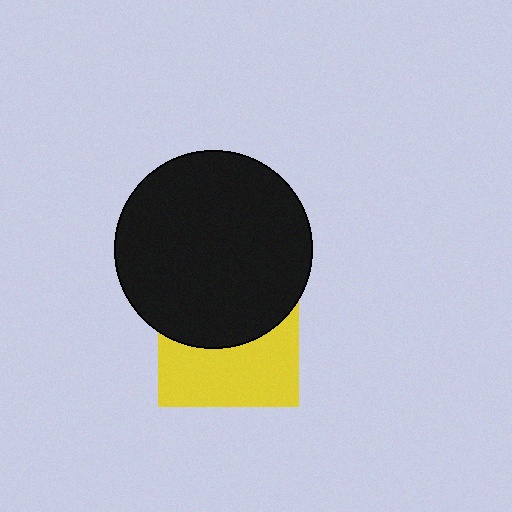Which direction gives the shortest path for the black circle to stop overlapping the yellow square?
Moving up gives the shortest separation.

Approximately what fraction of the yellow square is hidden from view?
Roughly 51% of the yellow square is hidden behind the black circle.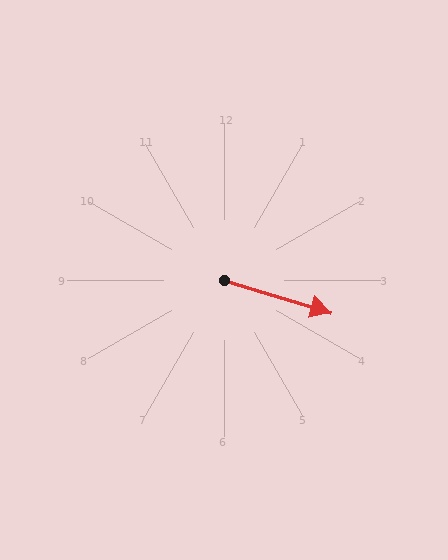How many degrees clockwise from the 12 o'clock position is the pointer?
Approximately 107 degrees.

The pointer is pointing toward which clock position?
Roughly 4 o'clock.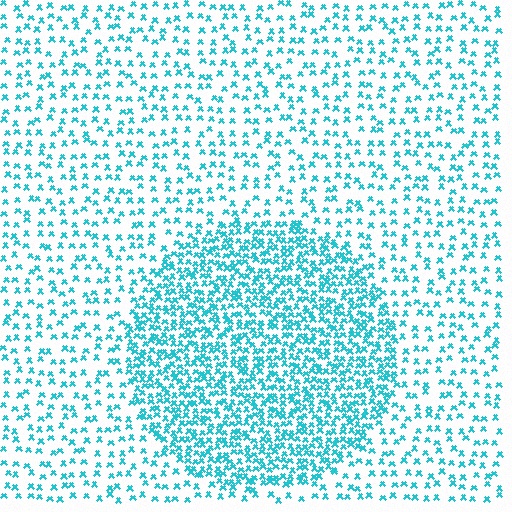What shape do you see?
I see a circle.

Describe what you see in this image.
The image contains small cyan elements arranged at two different densities. A circle-shaped region is visible where the elements are more densely packed than the surrounding area.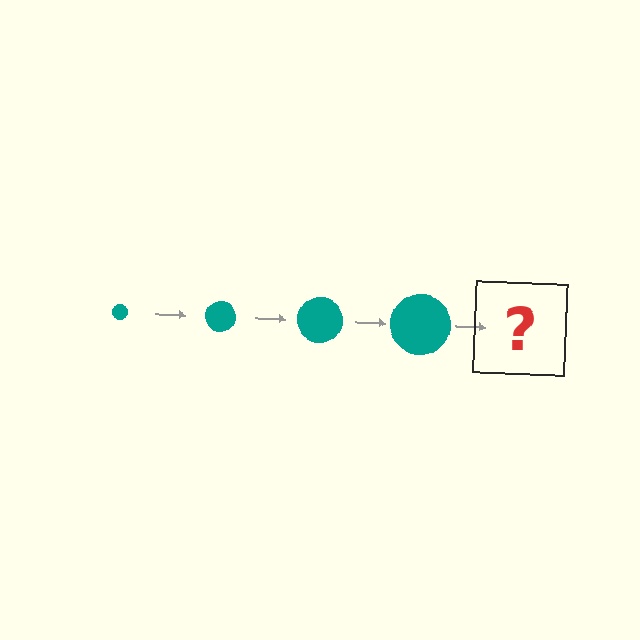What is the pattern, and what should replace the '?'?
The pattern is that the circle gets progressively larger each step. The '?' should be a teal circle, larger than the previous one.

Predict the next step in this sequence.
The next step is a teal circle, larger than the previous one.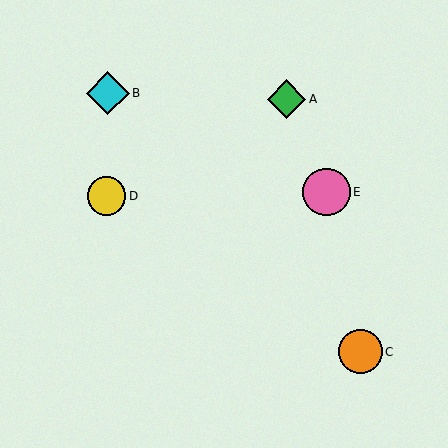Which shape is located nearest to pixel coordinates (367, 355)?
The orange circle (labeled C) at (360, 352) is nearest to that location.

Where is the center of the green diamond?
The center of the green diamond is at (286, 99).